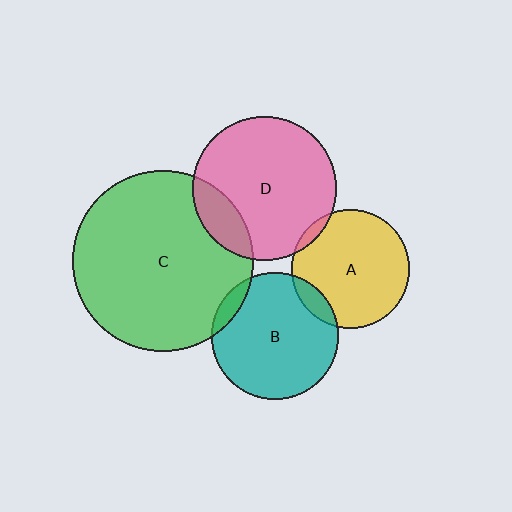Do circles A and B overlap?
Yes.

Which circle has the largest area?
Circle C (green).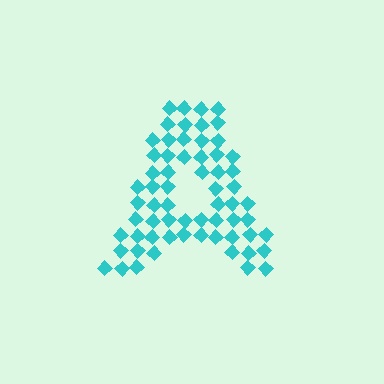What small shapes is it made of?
It is made of small diamonds.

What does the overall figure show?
The overall figure shows the letter A.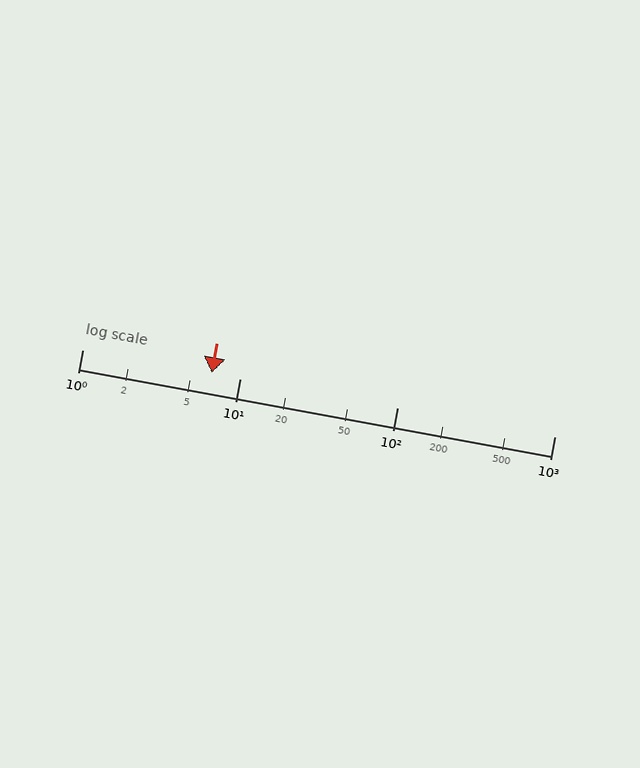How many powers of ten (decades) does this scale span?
The scale spans 3 decades, from 1 to 1000.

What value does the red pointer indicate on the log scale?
The pointer indicates approximately 6.6.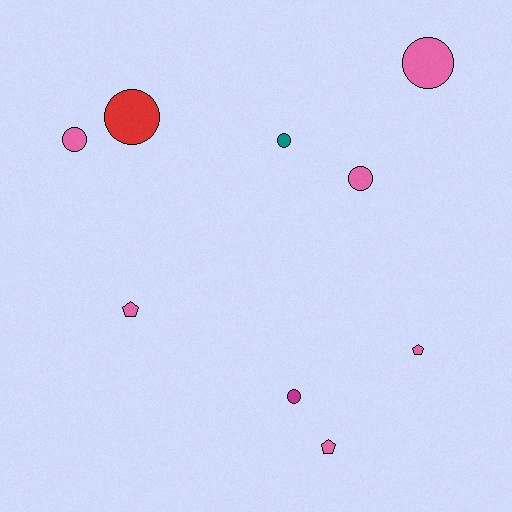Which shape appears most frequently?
Circle, with 6 objects.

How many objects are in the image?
There are 9 objects.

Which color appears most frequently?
Pink, with 6 objects.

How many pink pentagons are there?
There are 3 pink pentagons.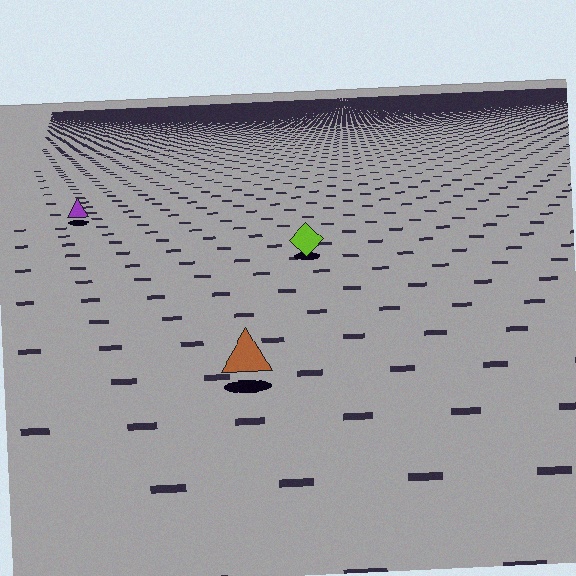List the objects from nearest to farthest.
From nearest to farthest: the brown triangle, the lime diamond, the purple triangle.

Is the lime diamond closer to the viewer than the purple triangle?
Yes. The lime diamond is closer — you can tell from the texture gradient: the ground texture is coarser near it.